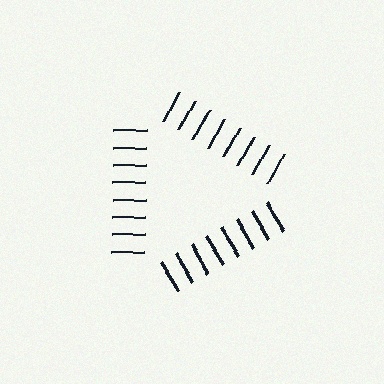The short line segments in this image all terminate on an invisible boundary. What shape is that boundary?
An illusory triangle — the line segments terminate on its edges but no continuous stroke is drawn.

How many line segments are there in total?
24 — 8 along each of the 3 edges.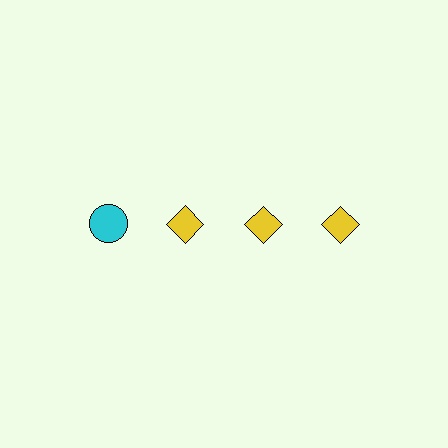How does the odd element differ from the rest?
It differs in both color (cyan instead of yellow) and shape (circle instead of diamond).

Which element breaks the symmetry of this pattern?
The cyan circle in the top row, leftmost column breaks the symmetry. All other shapes are yellow diamonds.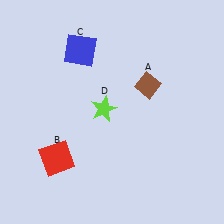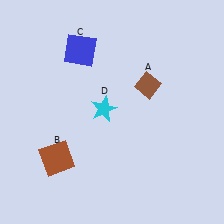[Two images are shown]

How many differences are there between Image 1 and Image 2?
There are 2 differences between the two images.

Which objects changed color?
B changed from red to brown. D changed from lime to cyan.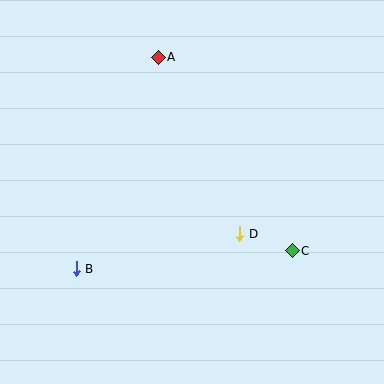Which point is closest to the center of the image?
Point D at (240, 234) is closest to the center.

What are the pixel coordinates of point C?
Point C is at (292, 251).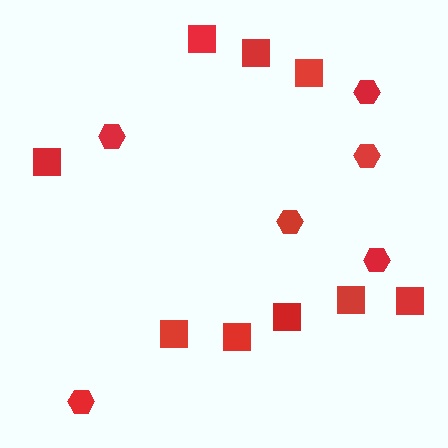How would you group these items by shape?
There are 2 groups: one group of squares (9) and one group of hexagons (6).